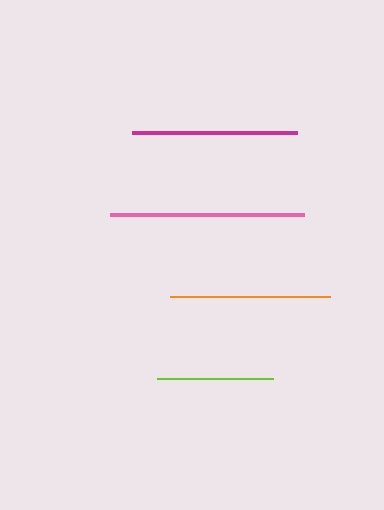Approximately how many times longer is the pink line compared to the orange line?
The pink line is approximately 1.2 times the length of the orange line.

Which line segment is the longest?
The pink line is the longest at approximately 194 pixels.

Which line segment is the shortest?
The lime line is the shortest at approximately 116 pixels.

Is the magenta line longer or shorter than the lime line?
The magenta line is longer than the lime line.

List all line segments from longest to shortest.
From longest to shortest: pink, magenta, orange, lime.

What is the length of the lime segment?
The lime segment is approximately 116 pixels long.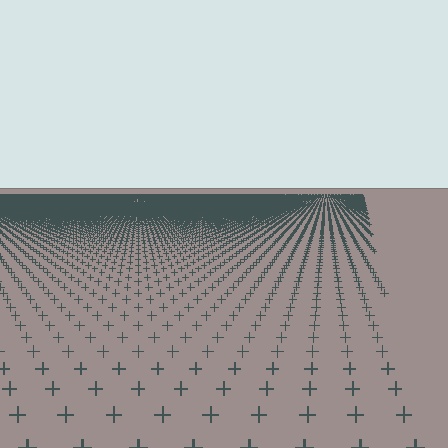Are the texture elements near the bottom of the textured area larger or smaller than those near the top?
Larger. Near the bottom, elements are closer to the viewer and appear at a bigger on-screen size.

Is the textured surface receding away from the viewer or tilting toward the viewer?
The surface is receding away from the viewer. Texture elements get smaller and denser toward the top.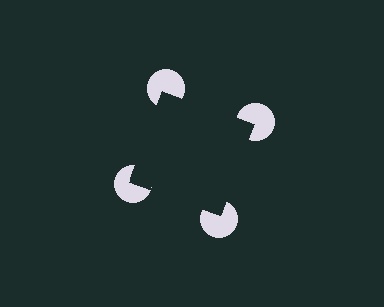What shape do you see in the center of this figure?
An illusory square — its edges are inferred from the aligned wedge cuts in the pac-man discs, not physically drawn.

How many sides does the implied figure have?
4 sides.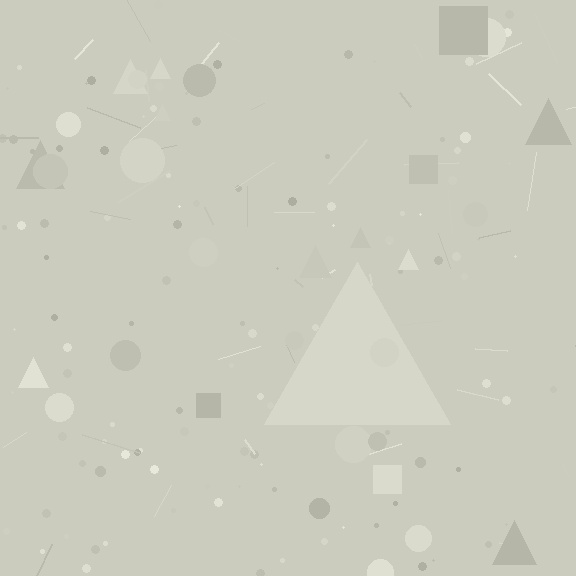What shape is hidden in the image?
A triangle is hidden in the image.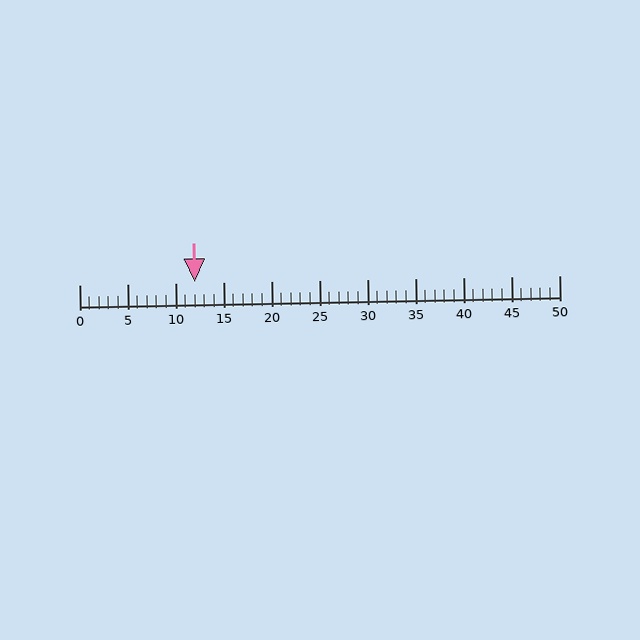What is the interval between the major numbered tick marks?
The major tick marks are spaced 5 units apart.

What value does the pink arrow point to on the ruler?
The pink arrow points to approximately 12.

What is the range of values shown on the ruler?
The ruler shows values from 0 to 50.